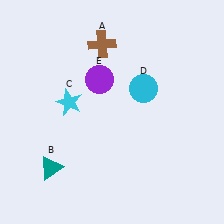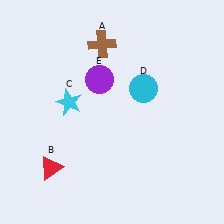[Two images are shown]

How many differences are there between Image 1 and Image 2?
There is 1 difference between the two images.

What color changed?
The triangle (B) changed from teal in Image 1 to red in Image 2.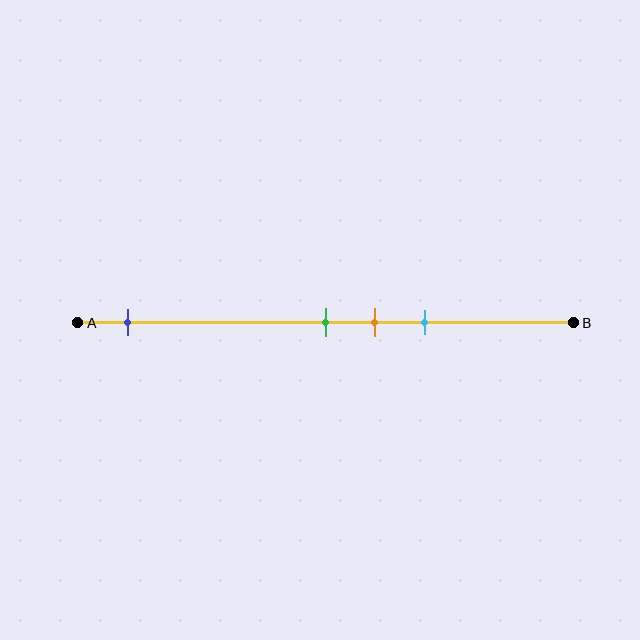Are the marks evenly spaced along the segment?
No, the marks are not evenly spaced.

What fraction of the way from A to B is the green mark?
The green mark is approximately 50% (0.5) of the way from A to B.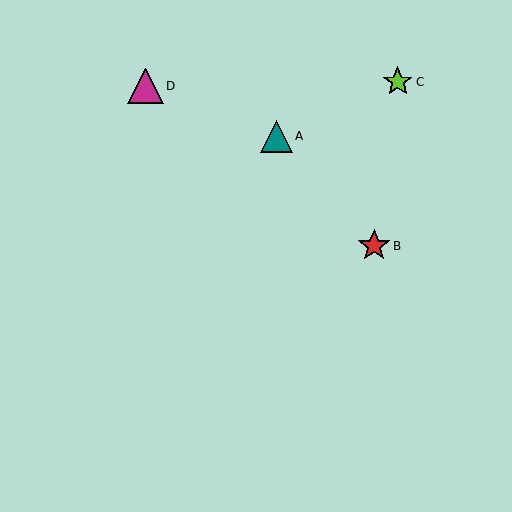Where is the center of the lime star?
The center of the lime star is at (398, 82).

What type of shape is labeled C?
Shape C is a lime star.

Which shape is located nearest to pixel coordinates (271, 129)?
The teal triangle (labeled A) at (276, 136) is nearest to that location.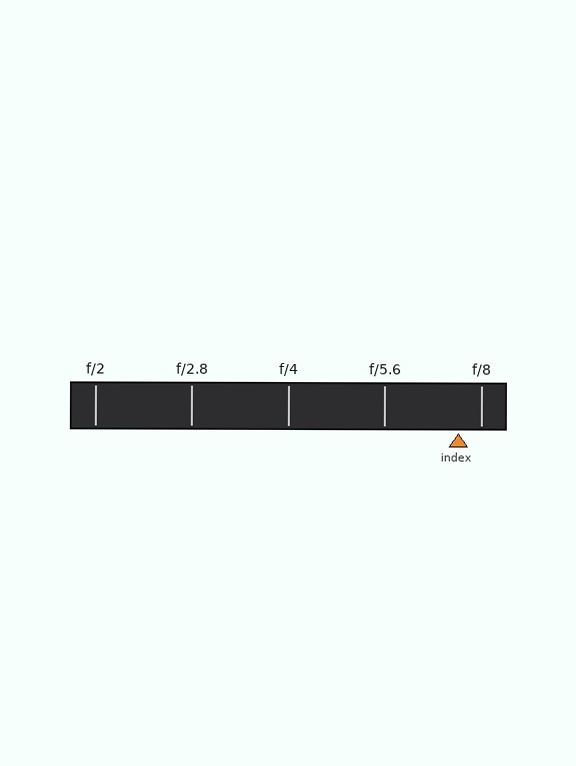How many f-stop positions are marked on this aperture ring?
There are 5 f-stop positions marked.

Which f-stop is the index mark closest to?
The index mark is closest to f/8.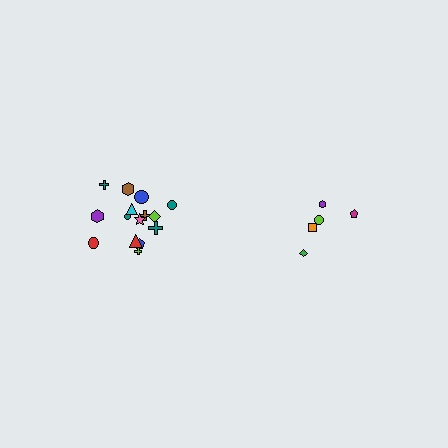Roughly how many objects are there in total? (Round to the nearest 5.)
Roughly 20 objects in total.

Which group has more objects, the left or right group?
The left group.